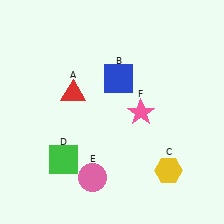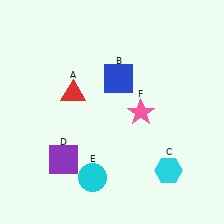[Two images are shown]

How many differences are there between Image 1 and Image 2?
There are 3 differences between the two images.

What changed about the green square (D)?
In Image 1, D is green. In Image 2, it changed to purple.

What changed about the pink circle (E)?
In Image 1, E is pink. In Image 2, it changed to cyan.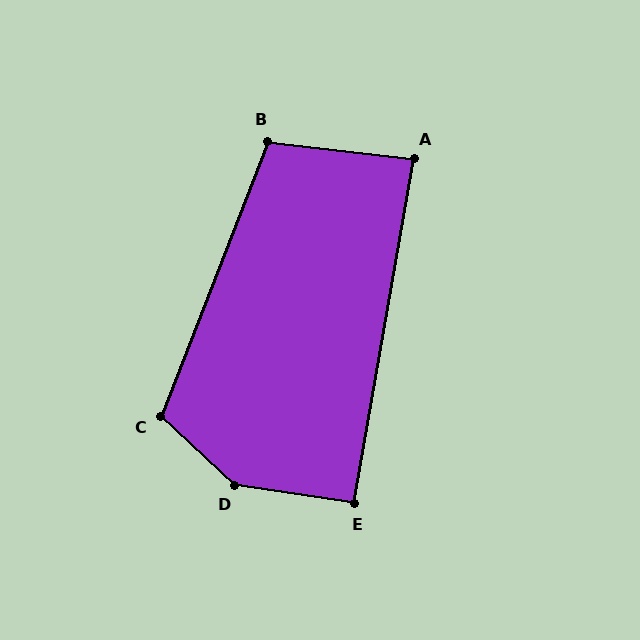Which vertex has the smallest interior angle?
A, at approximately 87 degrees.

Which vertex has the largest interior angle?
D, at approximately 145 degrees.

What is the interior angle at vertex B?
Approximately 104 degrees (obtuse).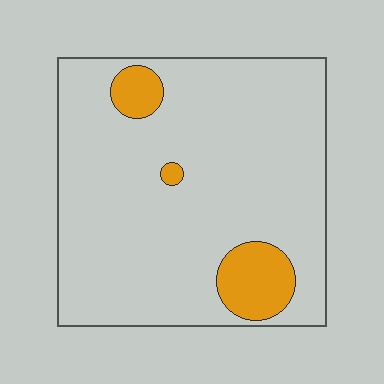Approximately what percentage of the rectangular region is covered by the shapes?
Approximately 10%.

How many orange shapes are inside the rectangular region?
3.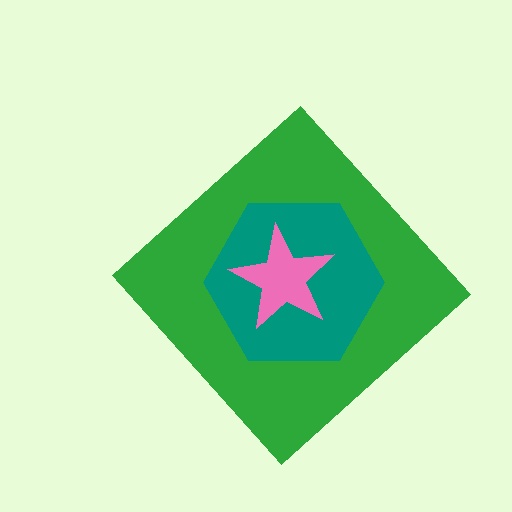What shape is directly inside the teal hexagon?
The pink star.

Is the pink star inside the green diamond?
Yes.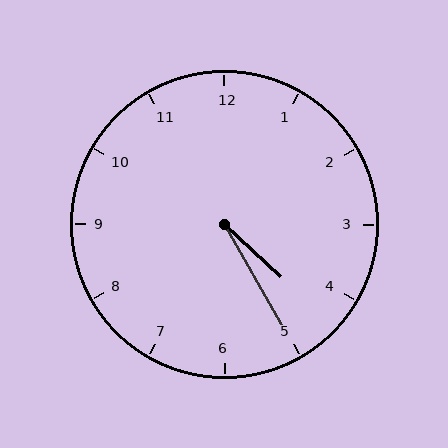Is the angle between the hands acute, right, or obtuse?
It is acute.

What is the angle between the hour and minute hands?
Approximately 18 degrees.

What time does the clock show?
4:25.